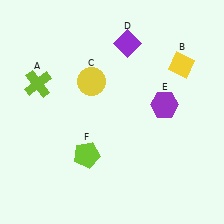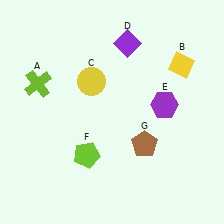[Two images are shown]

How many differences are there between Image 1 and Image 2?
There is 1 difference between the two images.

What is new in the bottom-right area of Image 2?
A brown pentagon (G) was added in the bottom-right area of Image 2.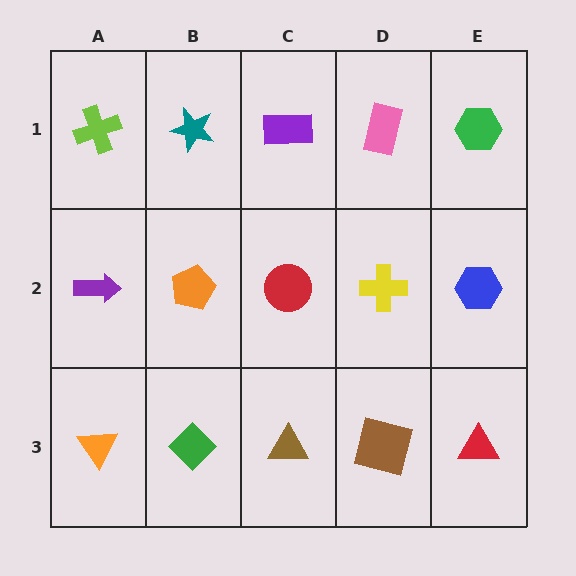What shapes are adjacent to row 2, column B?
A teal star (row 1, column B), a green diamond (row 3, column B), a purple arrow (row 2, column A), a red circle (row 2, column C).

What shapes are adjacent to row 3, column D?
A yellow cross (row 2, column D), a brown triangle (row 3, column C), a red triangle (row 3, column E).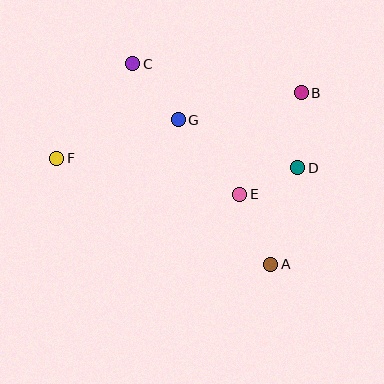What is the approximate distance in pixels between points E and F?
The distance between E and F is approximately 187 pixels.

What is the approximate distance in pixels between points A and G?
The distance between A and G is approximately 171 pixels.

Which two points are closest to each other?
Points D and E are closest to each other.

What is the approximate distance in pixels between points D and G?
The distance between D and G is approximately 129 pixels.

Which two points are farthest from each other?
Points B and F are farthest from each other.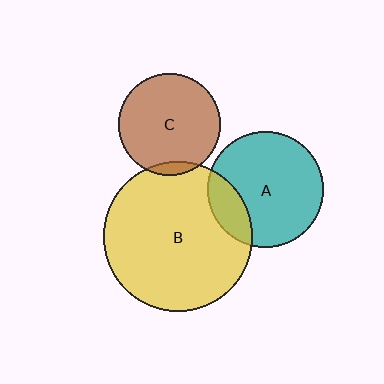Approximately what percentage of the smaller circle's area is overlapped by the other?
Approximately 20%.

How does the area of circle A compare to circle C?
Approximately 1.3 times.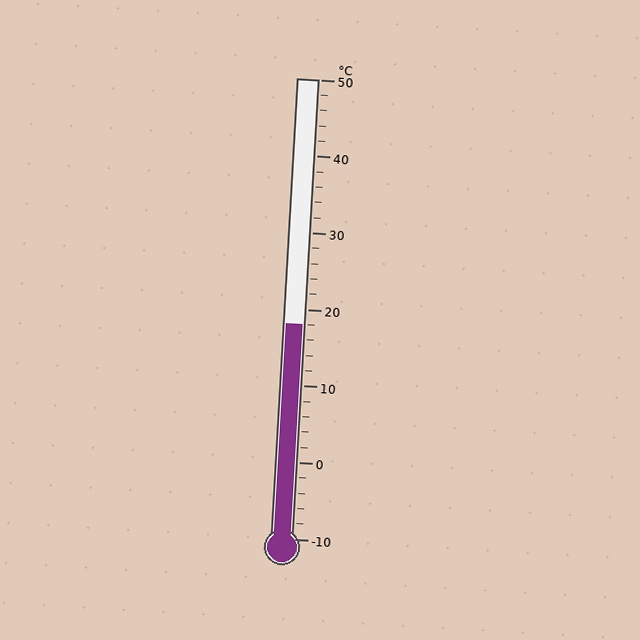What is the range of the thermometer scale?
The thermometer scale ranges from -10°C to 50°C.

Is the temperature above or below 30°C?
The temperature is below 30°C.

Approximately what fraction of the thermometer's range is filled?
The thermometer is filled to approximately 45% of its range.